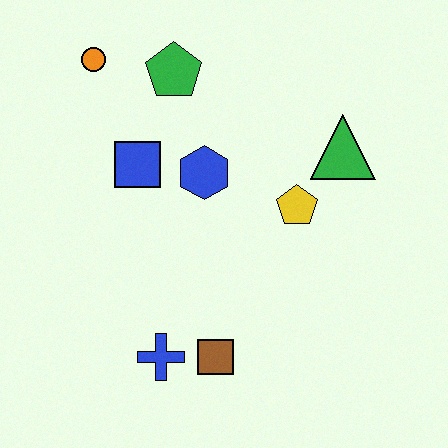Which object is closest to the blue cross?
The brown square is closest to the blue cross.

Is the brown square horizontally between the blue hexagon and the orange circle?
No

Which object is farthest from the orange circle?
The brown square is farthest from the orange circle.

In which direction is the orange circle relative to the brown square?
The orange circle is above the brown square.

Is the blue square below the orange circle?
Yes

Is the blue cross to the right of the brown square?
No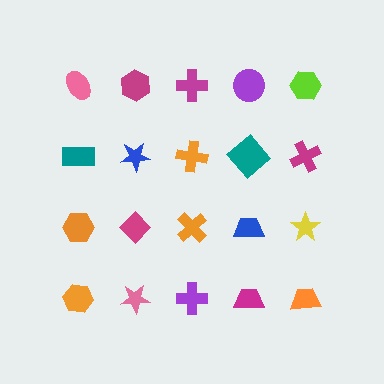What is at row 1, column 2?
A magenta hexagon.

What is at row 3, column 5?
A yellow star.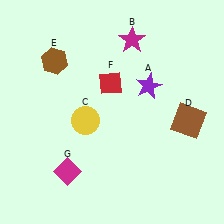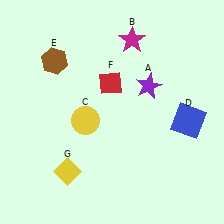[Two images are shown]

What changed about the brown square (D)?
In Image 1, D is brown. In Image 2, it changed to blue.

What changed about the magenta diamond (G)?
In Image 1, G is magenta. In Image 2, it changed to yellow.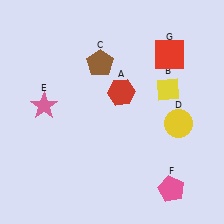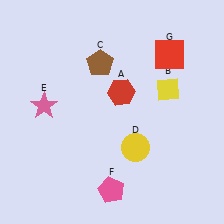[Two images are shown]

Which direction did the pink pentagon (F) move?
The pink pentagon (F) moved left.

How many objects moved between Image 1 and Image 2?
2 objects moved between the two images.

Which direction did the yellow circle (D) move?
The yellow circle (D) moved left.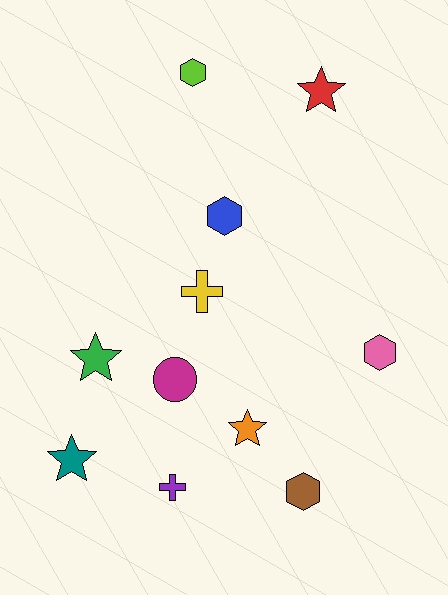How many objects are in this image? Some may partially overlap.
There are 11 objects.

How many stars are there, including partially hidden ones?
There are 4 stars.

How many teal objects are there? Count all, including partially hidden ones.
There is 1 teal object.